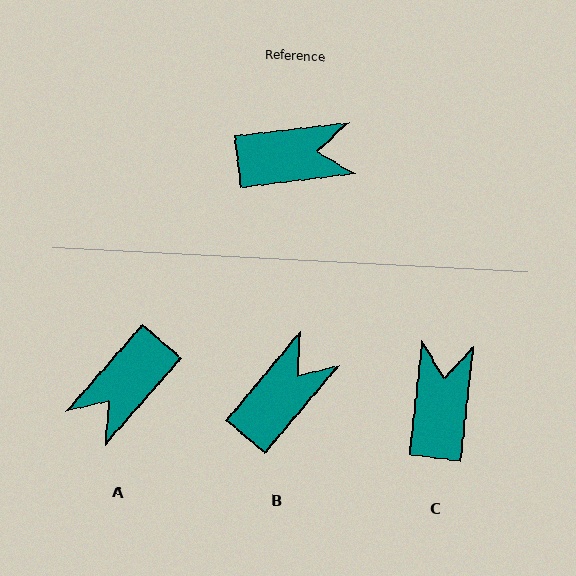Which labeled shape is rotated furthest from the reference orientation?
A, about 138 degrees away.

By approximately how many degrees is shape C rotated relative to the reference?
Approximately 77 degrees counter-clockwise.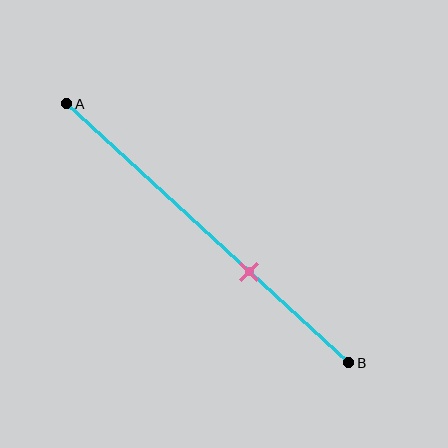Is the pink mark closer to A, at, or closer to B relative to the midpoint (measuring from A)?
The pink mark is closer to point B than the midpoint of segment AB.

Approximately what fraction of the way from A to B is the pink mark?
The pink mark is approximately 65% of the way from A to B.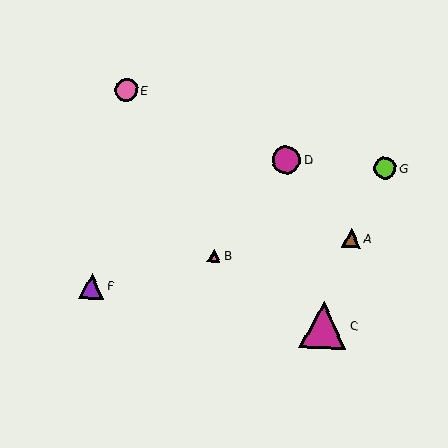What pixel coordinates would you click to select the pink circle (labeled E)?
Click at (127, 90) to select the pink circle E.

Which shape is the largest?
The magenta triangle (labeled C) is the largest.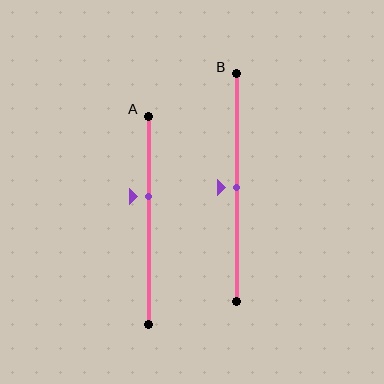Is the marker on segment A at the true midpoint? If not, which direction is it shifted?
No, the marker on segment A is shifted upward by about 11% of the segment length.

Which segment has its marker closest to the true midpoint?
Segment B has its marker closest to the true midpoint.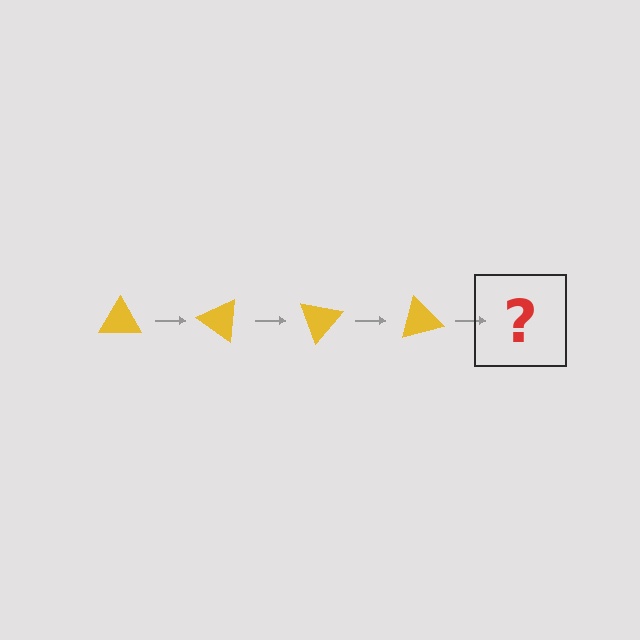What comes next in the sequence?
The next element should be a yellow triangle rotated 140 degrees.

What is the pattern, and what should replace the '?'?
The pattern is that the triangle rotates 35 degrees each step. The '?' should be a yellow triangle rotated 140 degrees.